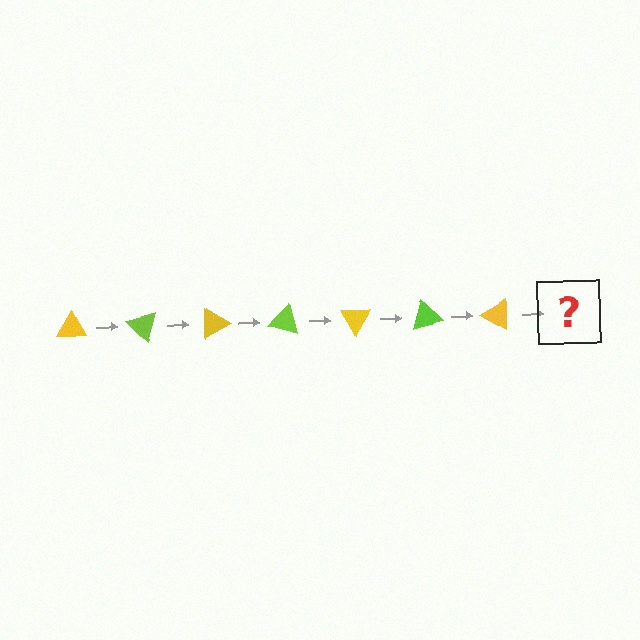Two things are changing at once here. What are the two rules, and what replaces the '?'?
The two rules are that it rotates 45 degrees each step and the color cycles through yellow and lime. The '?' should be a lime triangle, rotated 315 degrees from the start.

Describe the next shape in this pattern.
It should be a lime triangle, rotated 315 degrees from the start.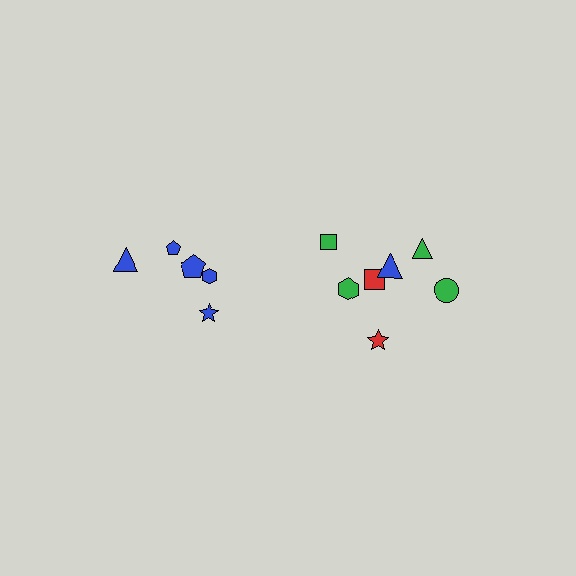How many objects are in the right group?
There are 7 objects.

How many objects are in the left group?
There are 5 objects.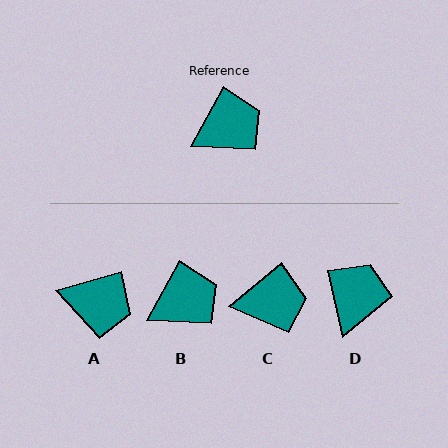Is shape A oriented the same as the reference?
No, it is off by about 45 degrees.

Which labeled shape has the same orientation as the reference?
B.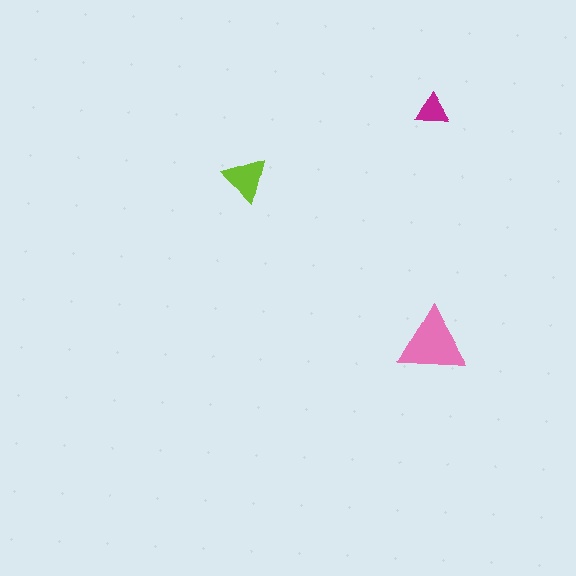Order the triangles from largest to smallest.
the pink one, the lime one, the magenta one.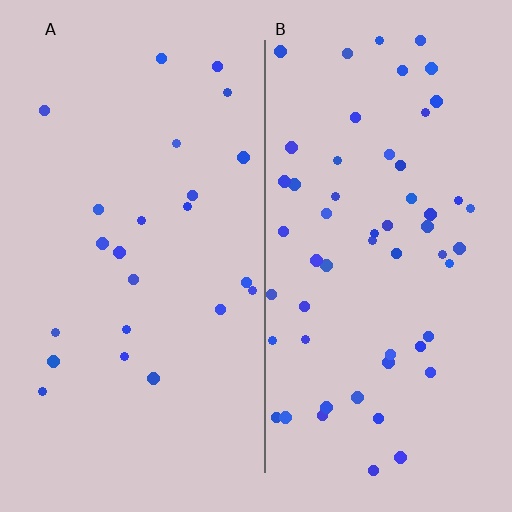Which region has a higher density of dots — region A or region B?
B (the right).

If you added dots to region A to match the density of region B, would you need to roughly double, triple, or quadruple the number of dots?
Approximately double.